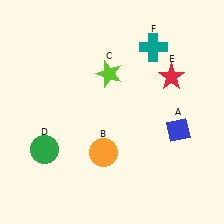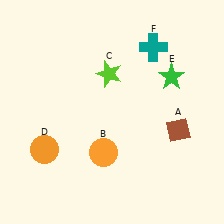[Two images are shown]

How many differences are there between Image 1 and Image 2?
There are 3 differences between the two images.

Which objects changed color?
A changed from blue to brown. D changed from green to orange. E changed from red to green.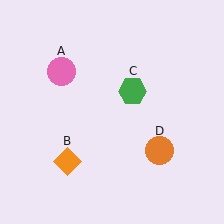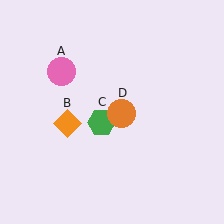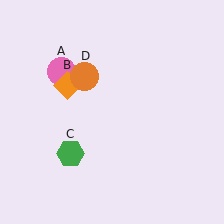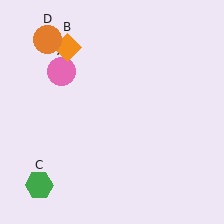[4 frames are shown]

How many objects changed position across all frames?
3 objects changed position: orange diamond (object B), green hexagon (object C), orange circle (object D).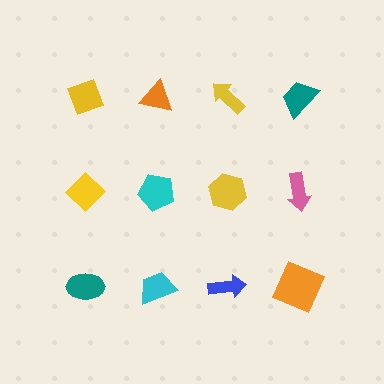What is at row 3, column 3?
A blue arrow.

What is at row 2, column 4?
A pink arrow.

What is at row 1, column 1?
A yellow diamond.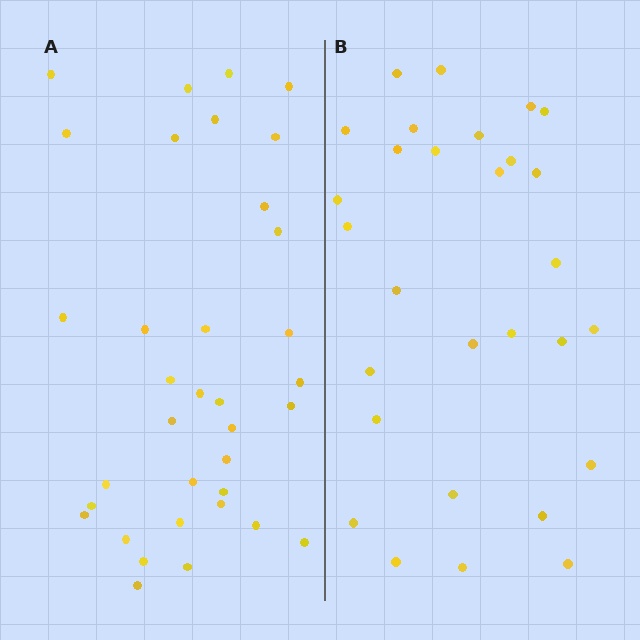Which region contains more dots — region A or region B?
Region A (the left region) has more dots.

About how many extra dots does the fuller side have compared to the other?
Region A has about 6 more dots than region B.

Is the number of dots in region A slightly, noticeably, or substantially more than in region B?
Region A has only slightly more — the two regions are fairly close. The ratio is roughly 1.2 to 1.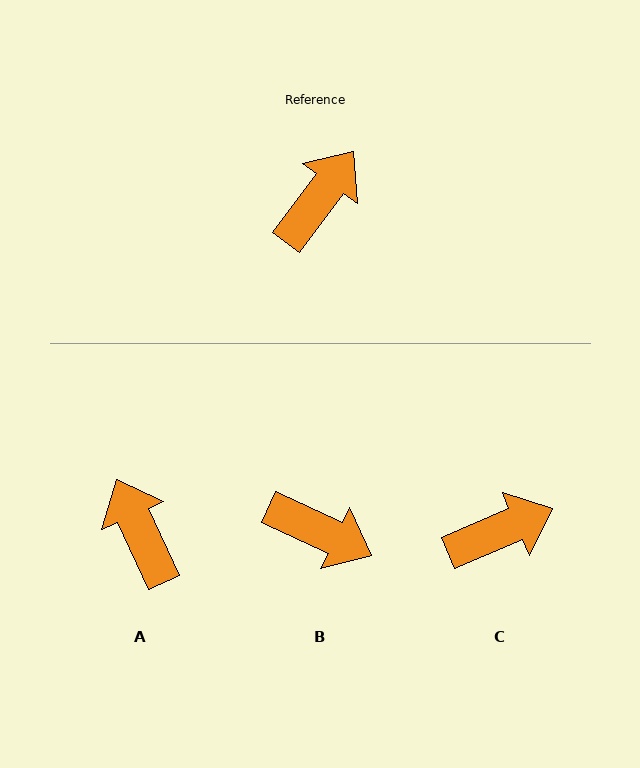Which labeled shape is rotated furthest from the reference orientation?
B, about 79 degrees away.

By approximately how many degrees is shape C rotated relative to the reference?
Approximately 30 degrees clockwise.